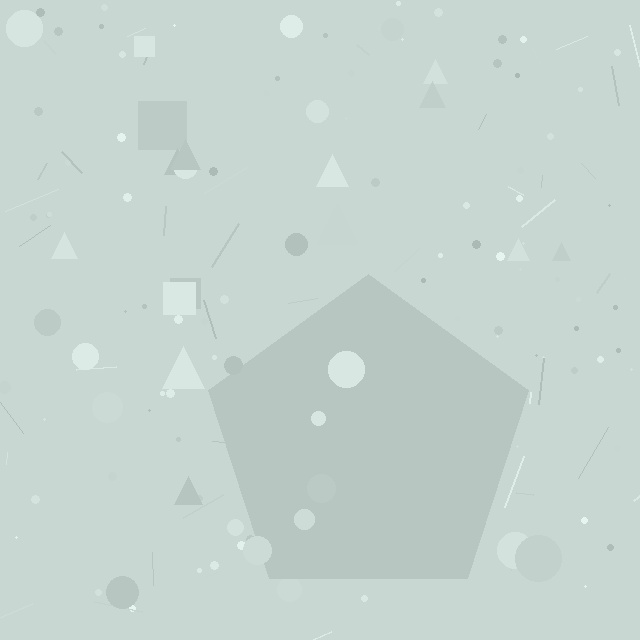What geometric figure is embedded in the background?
A pentagon is embedded in the background.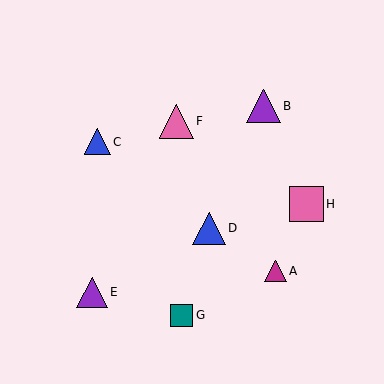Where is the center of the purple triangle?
The center of the purple triangle is at (92, 292).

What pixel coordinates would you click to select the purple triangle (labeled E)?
Click at (92, 292) to select the purple triangle E.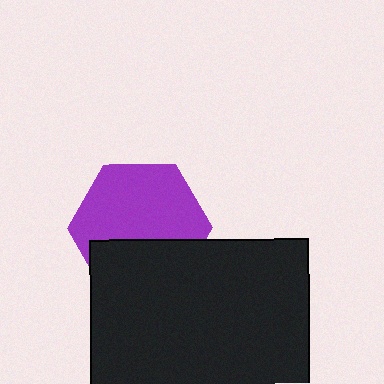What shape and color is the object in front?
The object in front is a black rectangle.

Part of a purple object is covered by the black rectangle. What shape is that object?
It is a hexagon.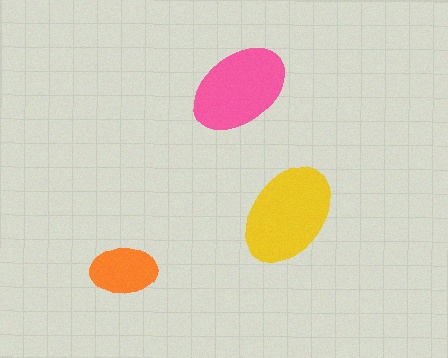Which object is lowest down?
The orange ellipse is bottommost.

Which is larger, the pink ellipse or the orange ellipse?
The pink one.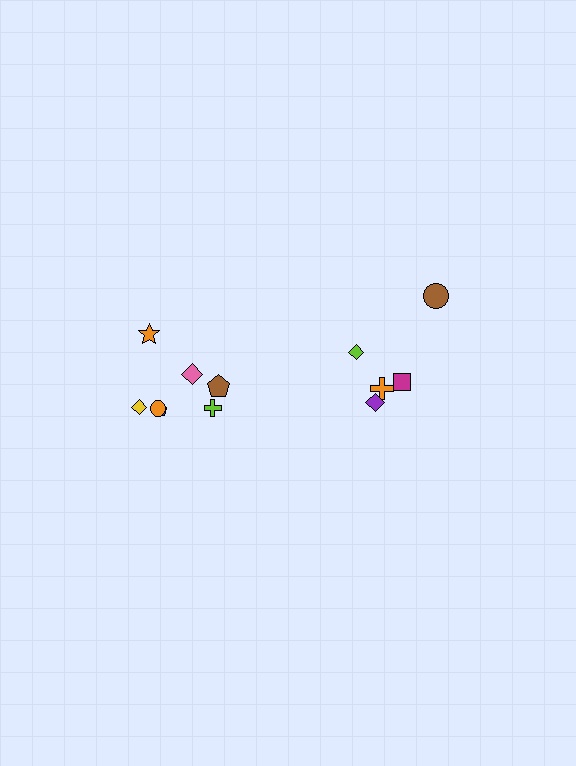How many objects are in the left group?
There are 7 objects.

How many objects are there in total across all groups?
There are 12 objects.